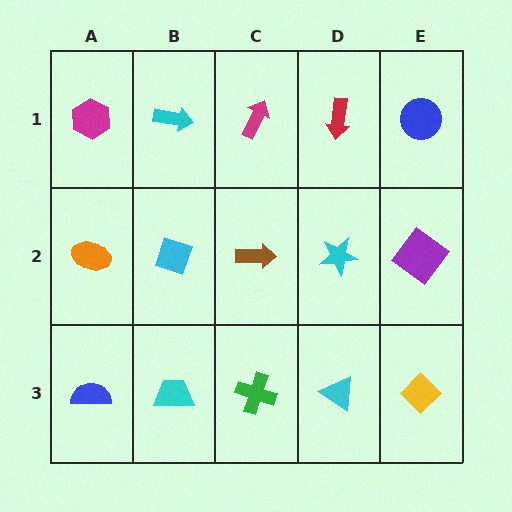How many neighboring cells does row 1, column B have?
3.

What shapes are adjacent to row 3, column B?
A cyan diamond (row 2, column B), a blue semicircle (row 3, column A), a green cross (row 3, column C).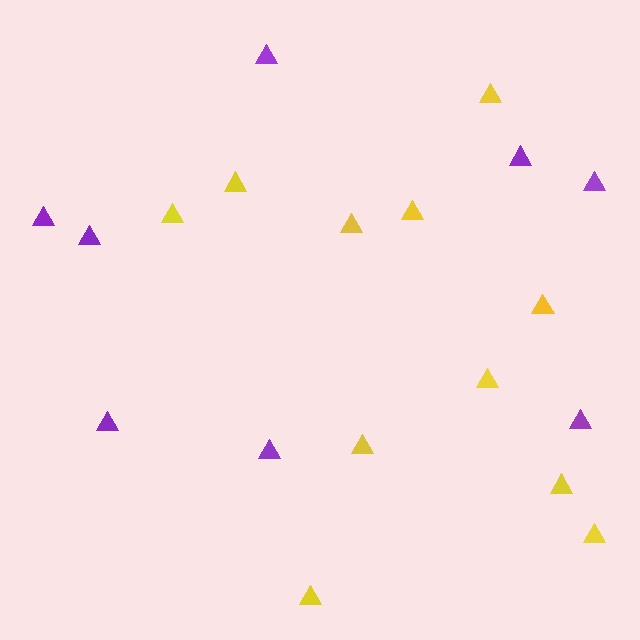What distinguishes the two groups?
There are 2 groups: one group of purple triangles (8) and one group of yellow triangles (11).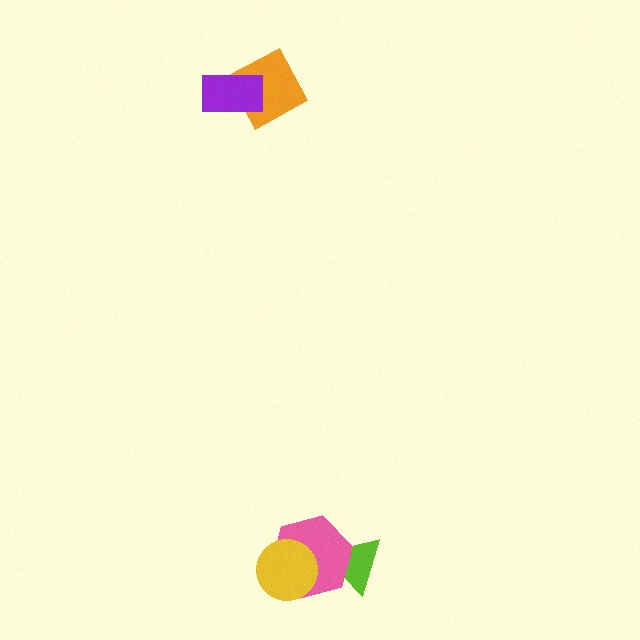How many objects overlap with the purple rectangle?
1 object overlaps with the purple rectangle.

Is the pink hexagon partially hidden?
Yes, it is partially covered by another shape.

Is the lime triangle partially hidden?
Yes, it is partially covered by another shape.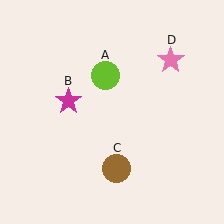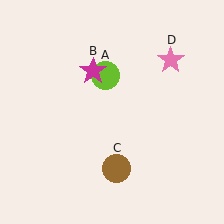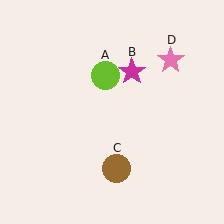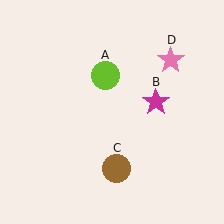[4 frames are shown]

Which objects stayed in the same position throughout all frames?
Lime circle (object A) and brown circle (object C) and pink star (object D) remained stationary.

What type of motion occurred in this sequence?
The magenta star (object B) rotated clockwise around the center of the scene.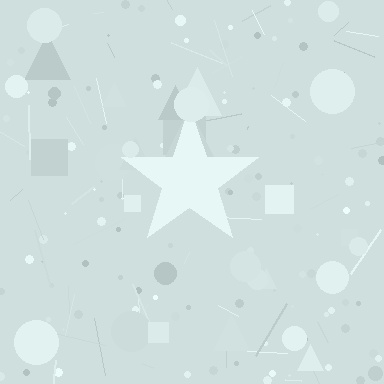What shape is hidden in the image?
A star is hidden in the image.